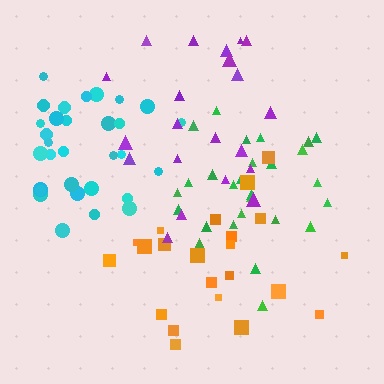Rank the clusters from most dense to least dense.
cyan, green, orange, purple.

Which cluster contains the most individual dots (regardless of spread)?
Cyan (32).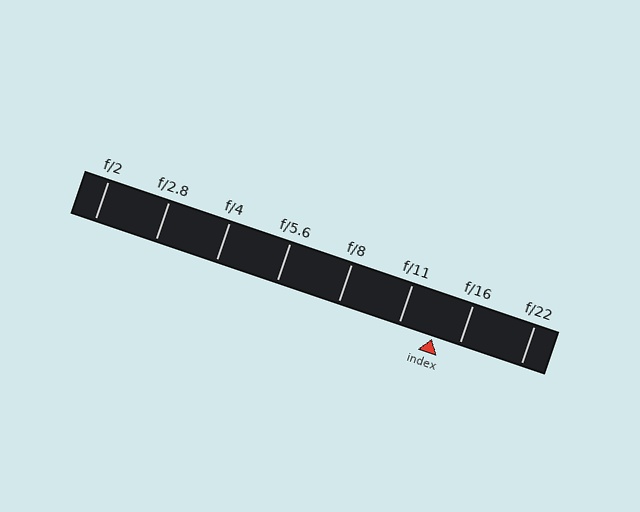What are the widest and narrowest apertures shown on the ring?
The widest aperture shown is f/2 and the narrowest is f/22.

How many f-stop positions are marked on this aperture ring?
There are 8 f-stop positions marked.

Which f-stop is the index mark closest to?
The index mark is closest to f/16.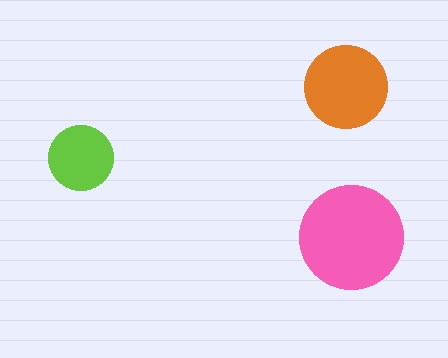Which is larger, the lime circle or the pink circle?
The pink one.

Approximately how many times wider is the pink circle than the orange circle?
About 1.5 times wider.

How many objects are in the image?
There are 3 objects in the image.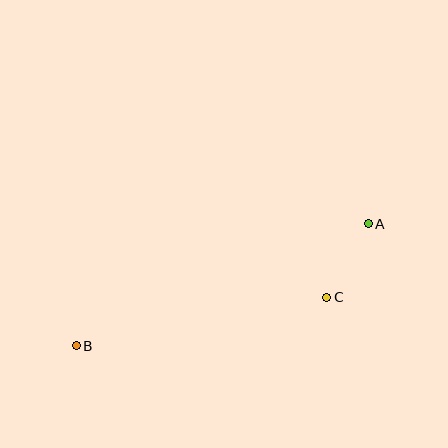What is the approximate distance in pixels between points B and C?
The distance between B and C is approximately 255 pixels.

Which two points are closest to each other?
Points A and C are closest to each other.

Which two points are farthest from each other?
Points A and B are farthest from each other.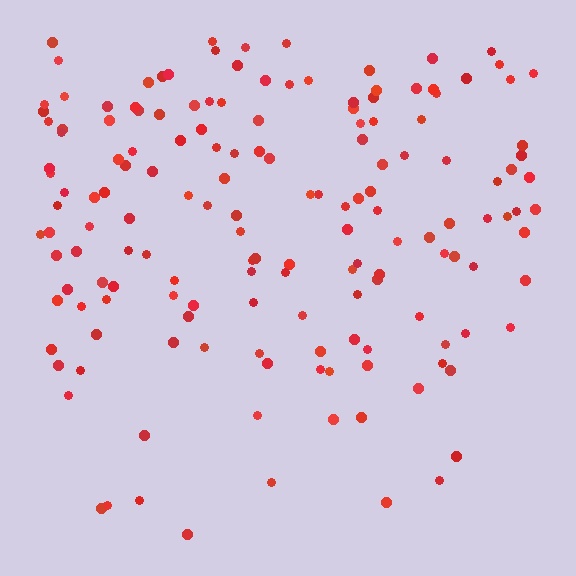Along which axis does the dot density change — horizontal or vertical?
Vertical.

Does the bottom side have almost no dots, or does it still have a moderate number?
Still a moderate number, just noticeably fewer than the top.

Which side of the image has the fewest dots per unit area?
The bottom.